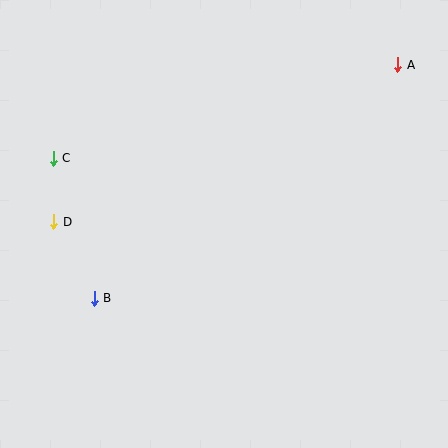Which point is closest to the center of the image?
Point B at (94, 298) is closest to the center.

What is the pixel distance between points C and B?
The distance between C and B is 146 pixels.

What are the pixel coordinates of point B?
Point B is at (94, 298).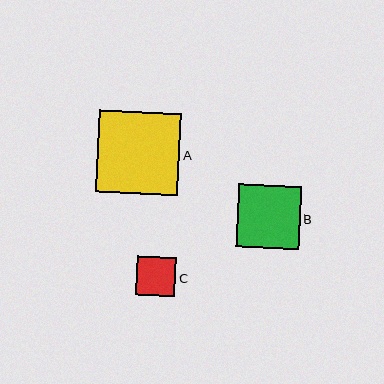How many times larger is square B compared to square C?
Square B is approximately 1.6 times the size of square C.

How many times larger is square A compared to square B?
Square A is approximately 1.3 times the size of square B.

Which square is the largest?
Square A is the largest with a size of approximately 82 pixels.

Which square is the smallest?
Square C is the smallest with a size of approximately 39 pixels.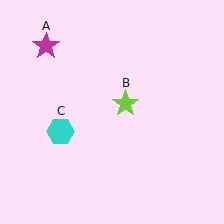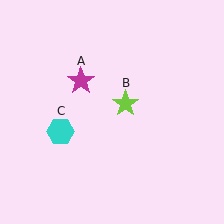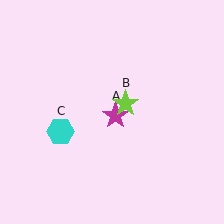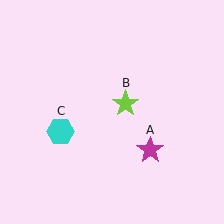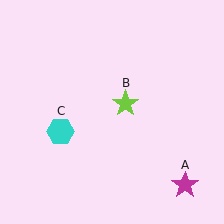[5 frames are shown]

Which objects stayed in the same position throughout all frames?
Lime star (object B) and cyan hexagon (object C) remained stationary.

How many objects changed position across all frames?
1 object changed position: magenta star (object A).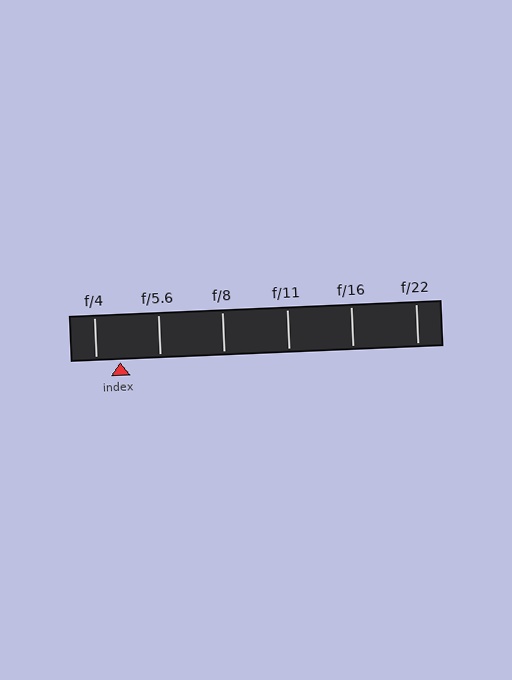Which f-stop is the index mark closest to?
The index mark is closest to f/4.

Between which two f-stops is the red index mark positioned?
The index mark is between f/4 and f/5.6.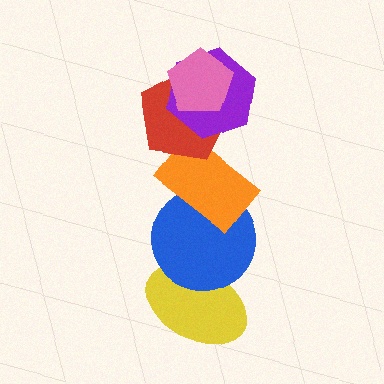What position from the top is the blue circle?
The blue circle is 5th from the top.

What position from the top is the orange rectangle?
The orange rectangle is 4th from the top.